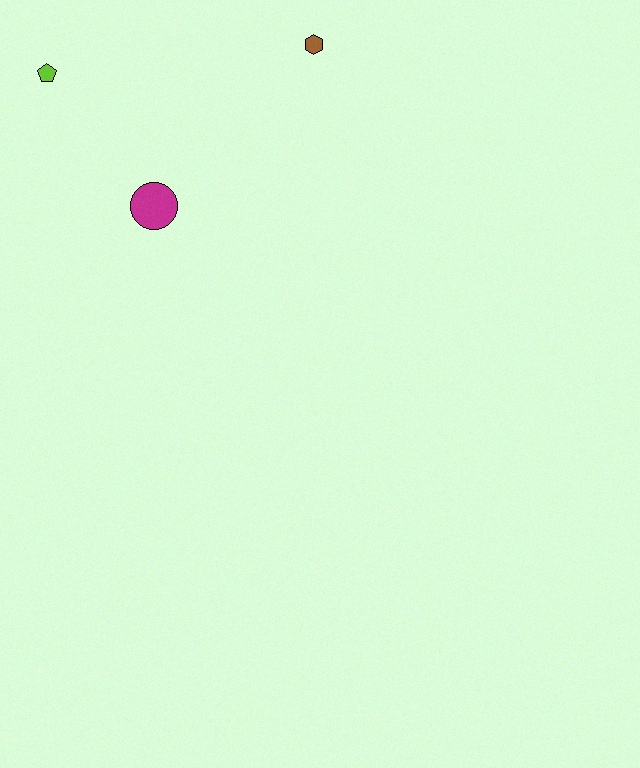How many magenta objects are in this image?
There is 1 magenta object.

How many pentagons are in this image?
There is 1 pentagon.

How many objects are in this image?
There are 3 objects.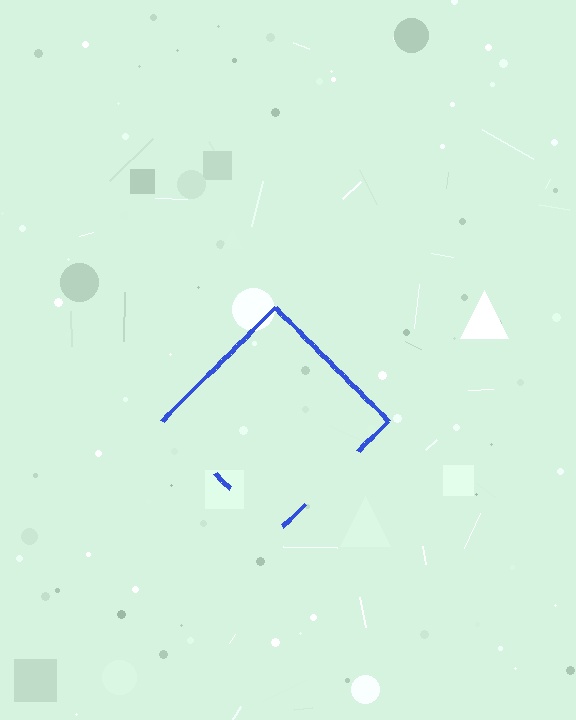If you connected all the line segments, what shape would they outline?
They would outline a diamond.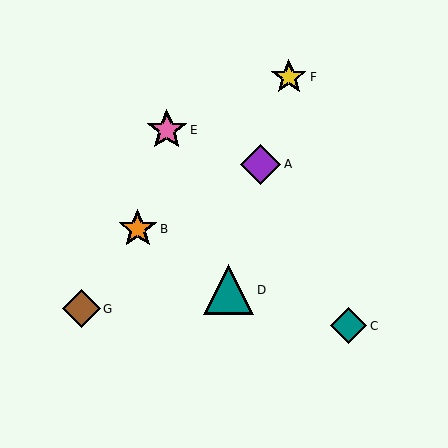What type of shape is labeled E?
Shape E is a pink star.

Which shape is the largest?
The teal triangle (labeled D) is the largest.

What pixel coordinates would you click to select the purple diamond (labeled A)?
Click at (260, 164) to select the purple diamond A.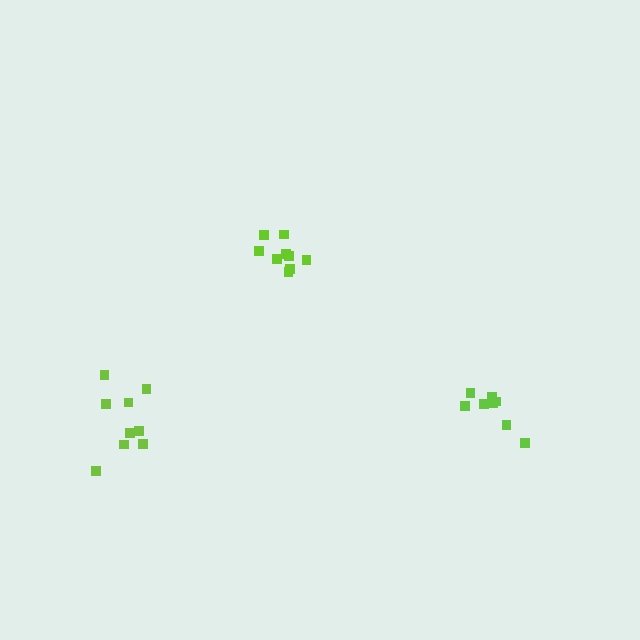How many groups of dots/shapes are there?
There are 3 groups.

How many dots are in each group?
Group 1: 8 dots, Group 2: 9 dots, Group 3: 9 dots (26 total).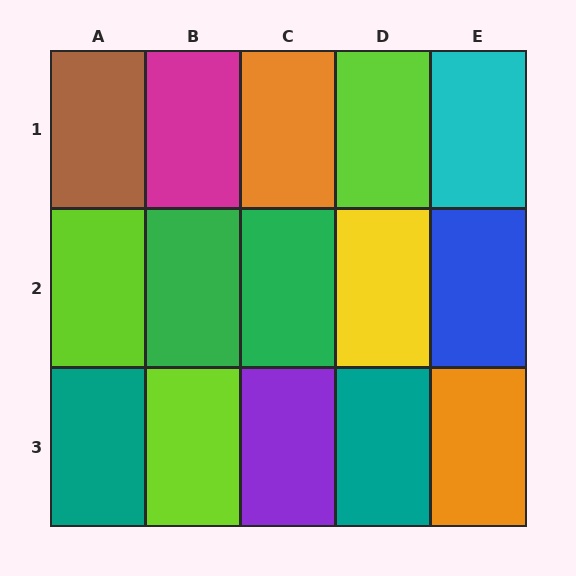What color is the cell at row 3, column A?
Teal.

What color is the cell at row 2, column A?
Lime.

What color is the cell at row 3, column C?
Purple.